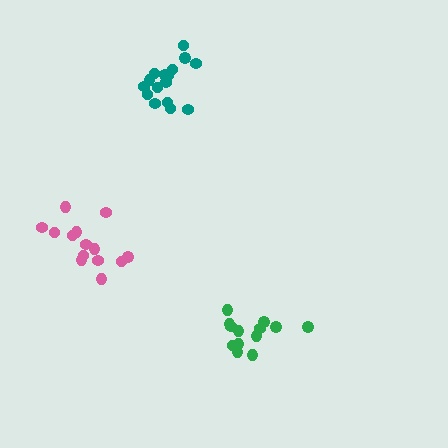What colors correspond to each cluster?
The clusters are colored: green, teal, pink.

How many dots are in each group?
Group 1: 13 dots, Group 2: 16 dots, Group 3: 14 dots (43 total).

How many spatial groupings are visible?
There are 3 spatial groupings.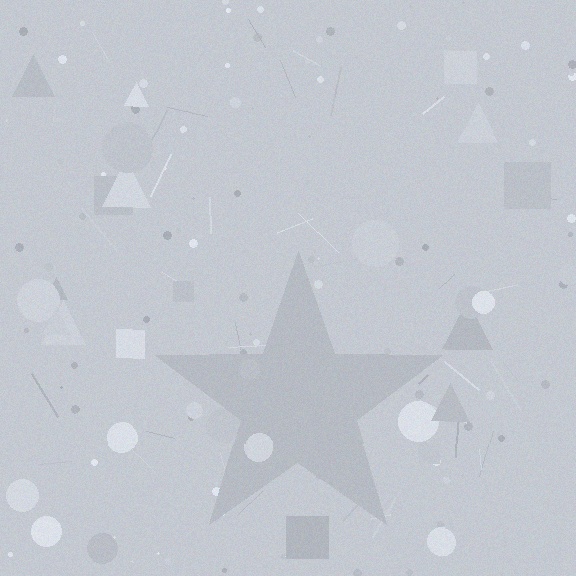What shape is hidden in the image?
A star is hidden in the image.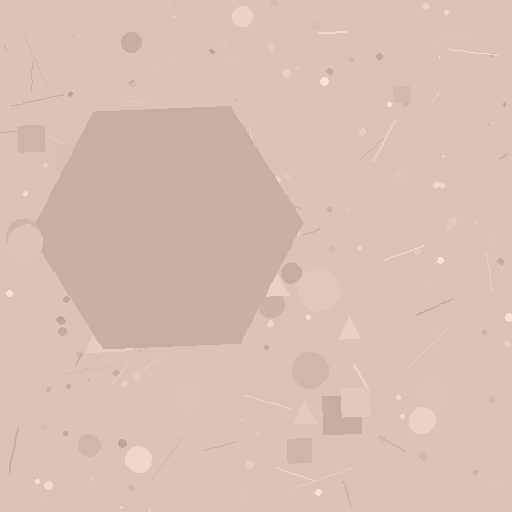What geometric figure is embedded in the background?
A hexagon is embedded in the background.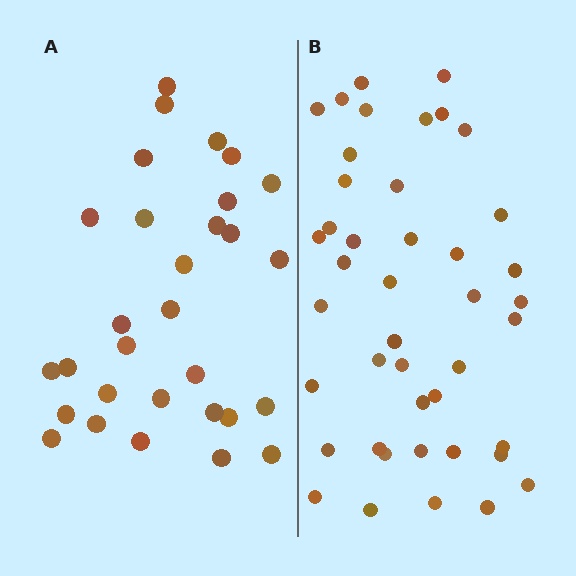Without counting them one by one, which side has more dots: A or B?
Region B (the right region) has more dots.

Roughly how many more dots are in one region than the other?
Region B has approximately 15 more dots than region A.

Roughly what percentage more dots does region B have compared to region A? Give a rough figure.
About 45% more.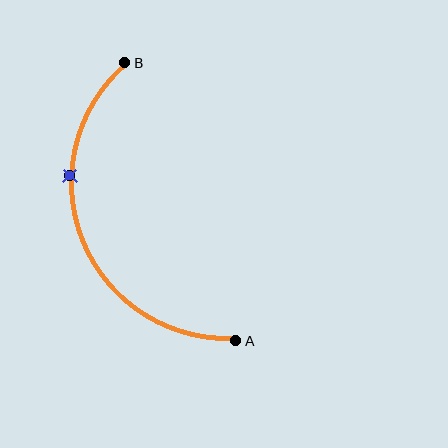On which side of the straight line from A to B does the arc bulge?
The arc bulges to the left of the straight line connecting A and B.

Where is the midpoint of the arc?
The arc midpoint is the point on the curve farthest from the straight line joining A and B. It sits to the left of that line.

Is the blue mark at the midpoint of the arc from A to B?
No. The blue mark lies on the arc but is closer to endpoint B. The arc midpoint would be at the point on the curve equidistant along the arc from both A and B.